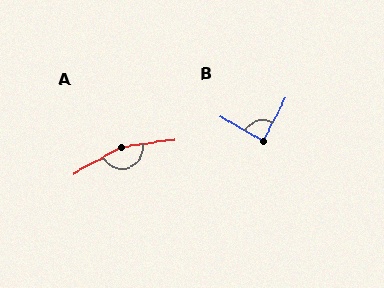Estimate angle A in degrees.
Approximately 159 degrees.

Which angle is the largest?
A, at approximately 159 degrees.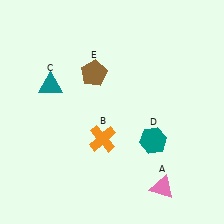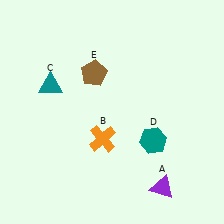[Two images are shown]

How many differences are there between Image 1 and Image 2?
There is 1 difference between the two images.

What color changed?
The triangle (A) changed from pink in Image 1 to purple in Image 2.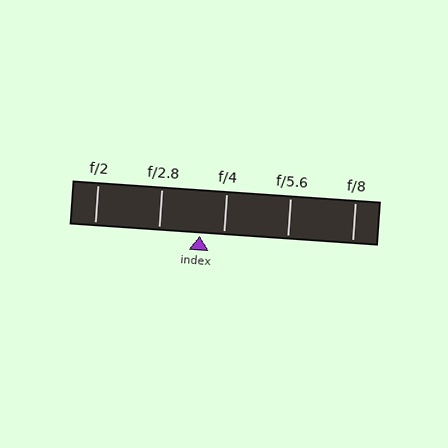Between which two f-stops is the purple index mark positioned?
The index mark is between f/2.8 and f/4.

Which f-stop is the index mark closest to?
The index mark is closest to f/4.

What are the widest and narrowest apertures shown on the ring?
The widest aperture shown is f/2 and the narrowest is f/8.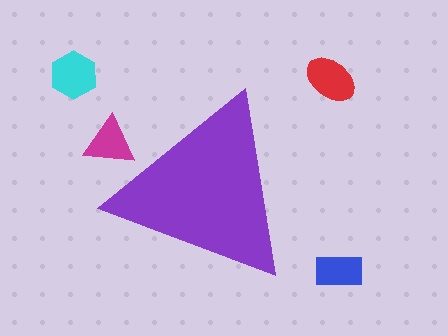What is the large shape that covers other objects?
A purple triangle.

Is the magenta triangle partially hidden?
Yes, the magenta triangle is partially hidden behind the purple triangle.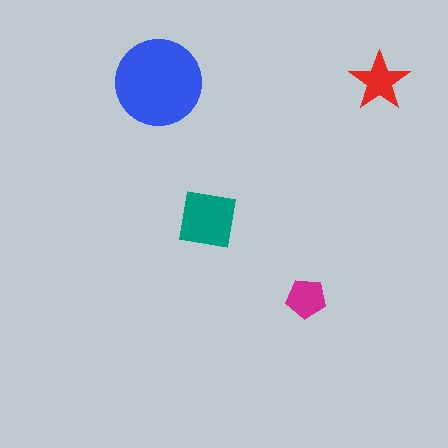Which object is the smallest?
The magenta pentagon.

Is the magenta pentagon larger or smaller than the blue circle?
Smaller.